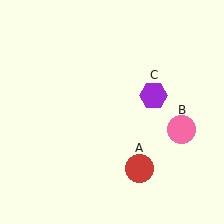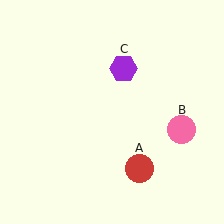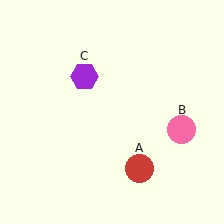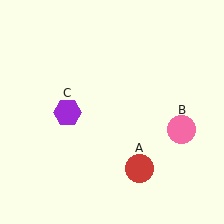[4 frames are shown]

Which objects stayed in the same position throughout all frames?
Red circle (object A) and pink circle (object B) remained stationary.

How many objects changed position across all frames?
1 object changed position: purple hexagon (object C).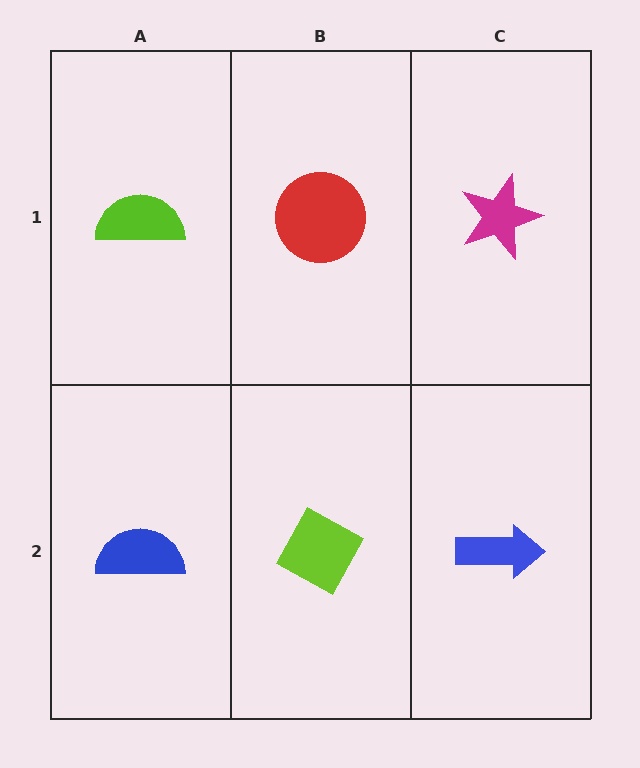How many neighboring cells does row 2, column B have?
3.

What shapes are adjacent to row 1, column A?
A blue semicircle (row 2, column A), a red circle (row 1, column B).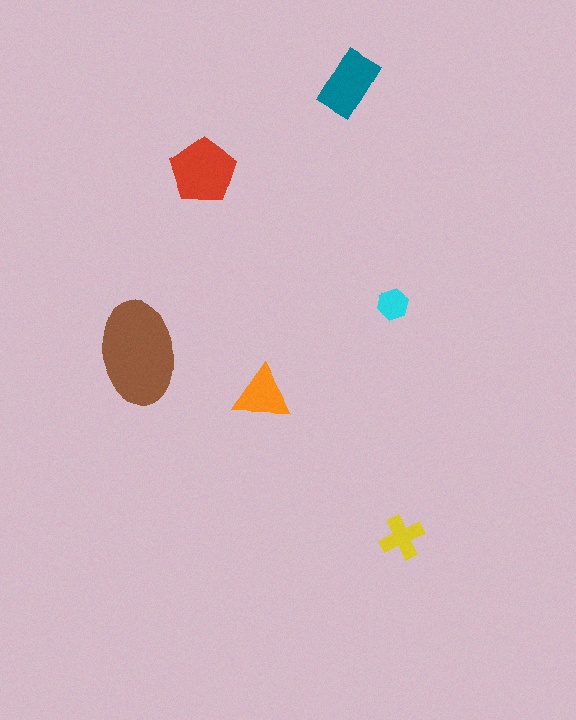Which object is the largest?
The brown ellipse.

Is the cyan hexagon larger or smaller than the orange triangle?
Smaller.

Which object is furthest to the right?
The yellow cross is rightmost.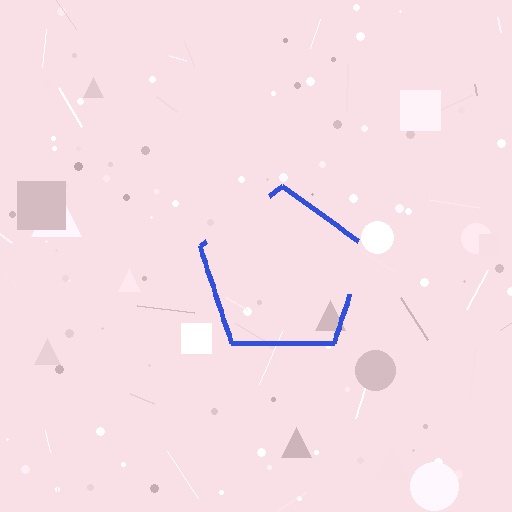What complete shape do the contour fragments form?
The contour fragments form a pentagon.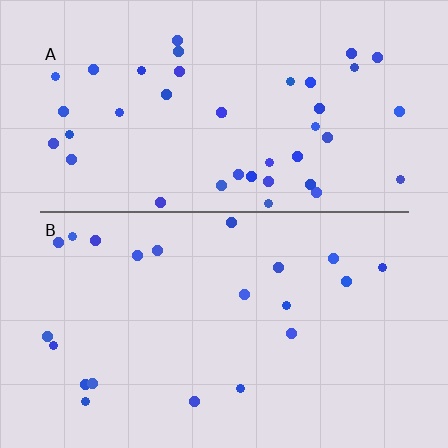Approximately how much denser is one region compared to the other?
Approximately 2.0× — region A over region B.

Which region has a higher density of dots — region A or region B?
A (the top).